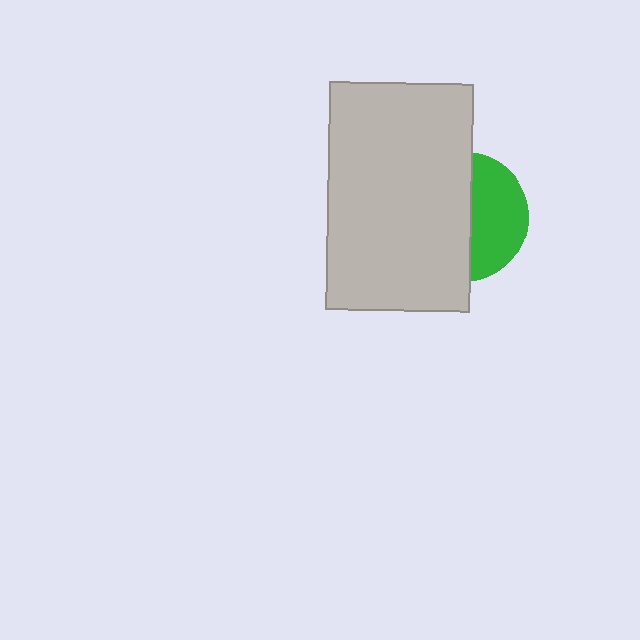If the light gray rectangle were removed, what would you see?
You would see the complete green circle.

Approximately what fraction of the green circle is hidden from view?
Roughly 57% of the green circle is hidden behind the light gray rectangle.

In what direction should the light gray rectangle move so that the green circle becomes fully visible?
The light gray rectangle should move left. That is the shortest direction to clear the overlap and leave the green circle fully visible.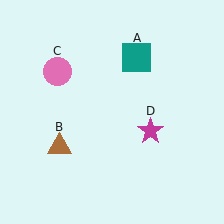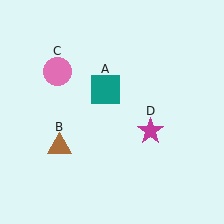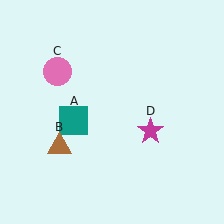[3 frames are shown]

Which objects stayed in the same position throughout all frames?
Brown triangle (object B) and pink circle (object C) and magenta star (object D) remained stationary.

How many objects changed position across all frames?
1 object changed position: teal square (object A).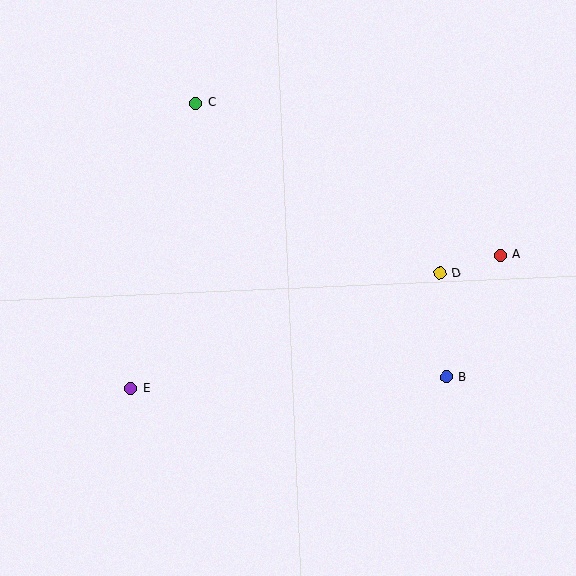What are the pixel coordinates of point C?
Point C is at (196, 103).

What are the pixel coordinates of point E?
Point E is at (131, 388).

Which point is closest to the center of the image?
Point D at (440, 273) is closest to the center.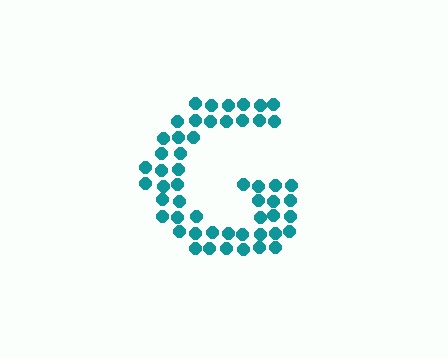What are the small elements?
The small elements are circles.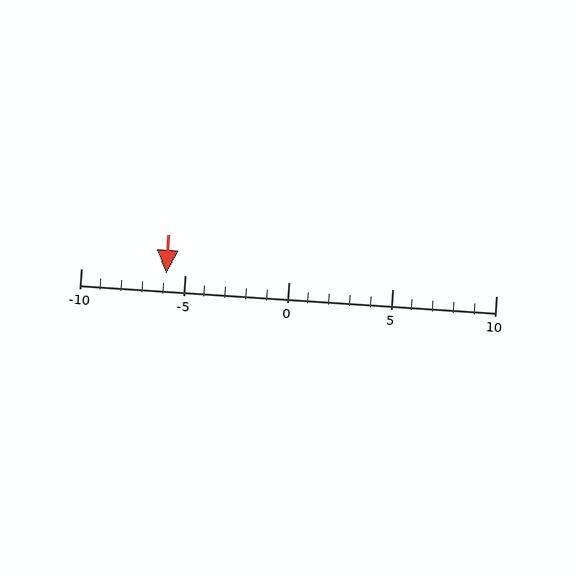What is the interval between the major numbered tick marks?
The major tick marks are spaced 5 units apart.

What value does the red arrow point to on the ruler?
The red arrow points to approximately -6.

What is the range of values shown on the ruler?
The ruler shows values from -10 to 10.